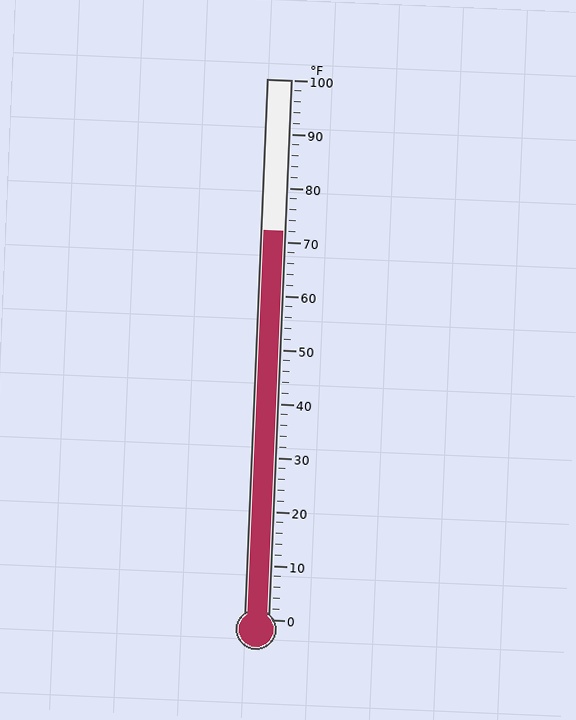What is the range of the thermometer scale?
The thermometer scale ranges from 0°F to 100°F.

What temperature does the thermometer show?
The thermometer shows approximately 72°F.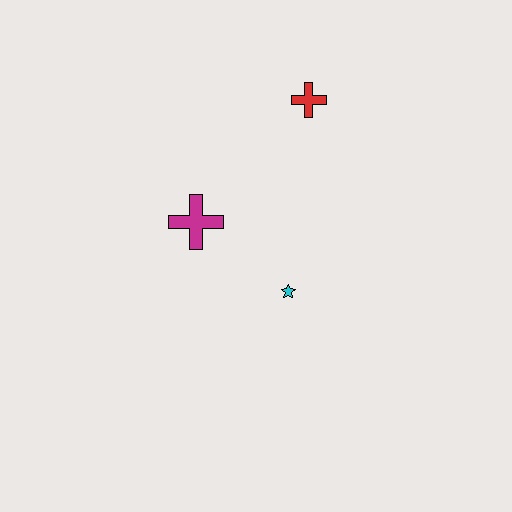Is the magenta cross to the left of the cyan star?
Yes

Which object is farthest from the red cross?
The cyan star is farthest from the red cross.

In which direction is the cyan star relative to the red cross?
The cyan star is below the red cross.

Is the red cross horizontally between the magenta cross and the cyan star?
No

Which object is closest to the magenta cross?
The cyan star is closest to the magenta cross.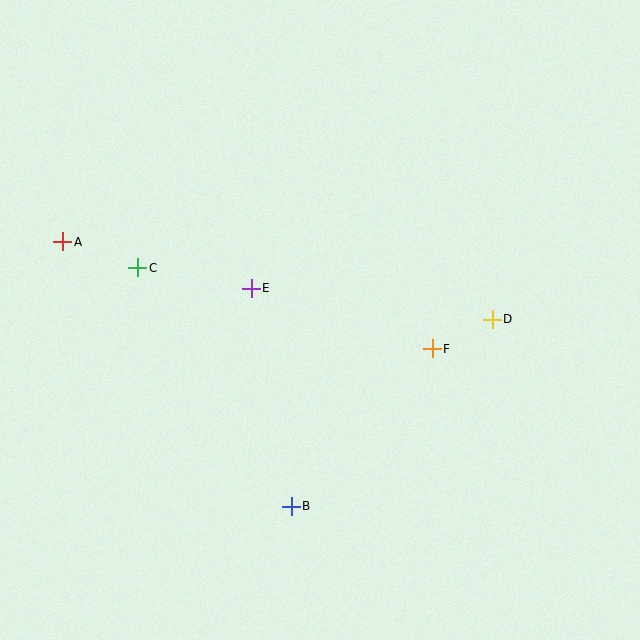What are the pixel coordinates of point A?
Point A is at (63, 242).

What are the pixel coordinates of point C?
Point C is at (138, 268).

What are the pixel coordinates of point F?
Point F is at (432, 349).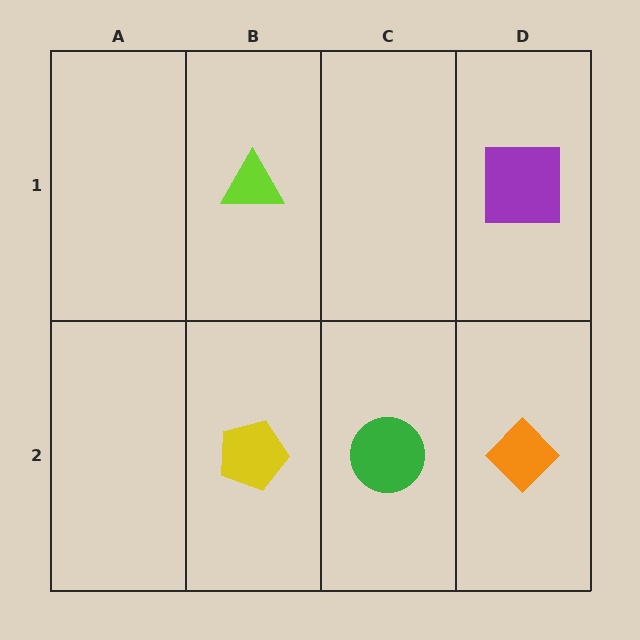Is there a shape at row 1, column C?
No, that cell is empty.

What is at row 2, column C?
A green circle.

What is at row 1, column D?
A purple square.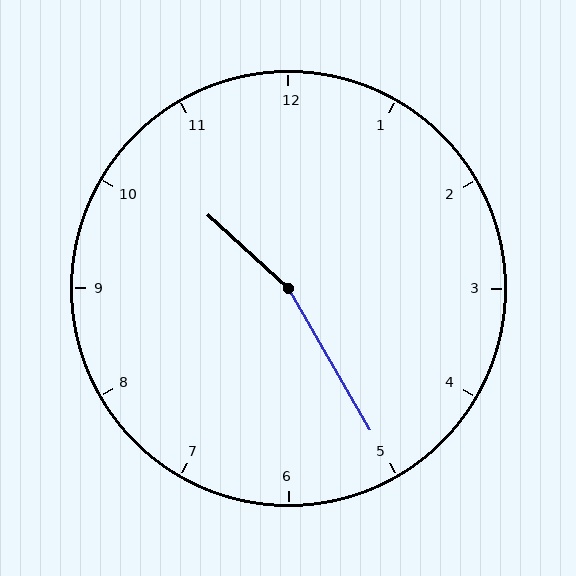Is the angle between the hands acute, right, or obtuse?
It is obtuse.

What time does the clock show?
10:25.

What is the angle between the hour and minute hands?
Approximately 162 degrees.